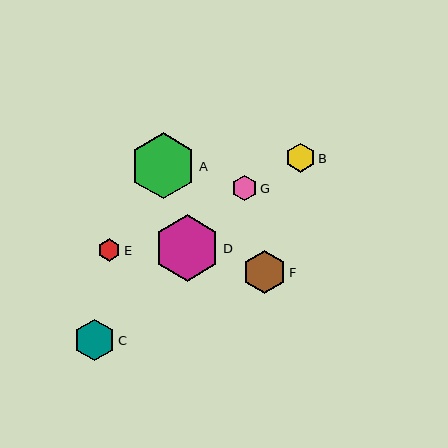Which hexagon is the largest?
Hexagon D is the largest with a size of approximately 66 pixels.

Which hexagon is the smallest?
Hexagon E is the smallest with a size of approximately 23 pixels.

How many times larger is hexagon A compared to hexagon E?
Hexagon A is approximately 2.9 times the size of hexagon E.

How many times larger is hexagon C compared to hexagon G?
Hexagon C is approximately 1.6 times the size of hexagon G.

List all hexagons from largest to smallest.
From largest to smallest: D, A, F, C, B, G, E.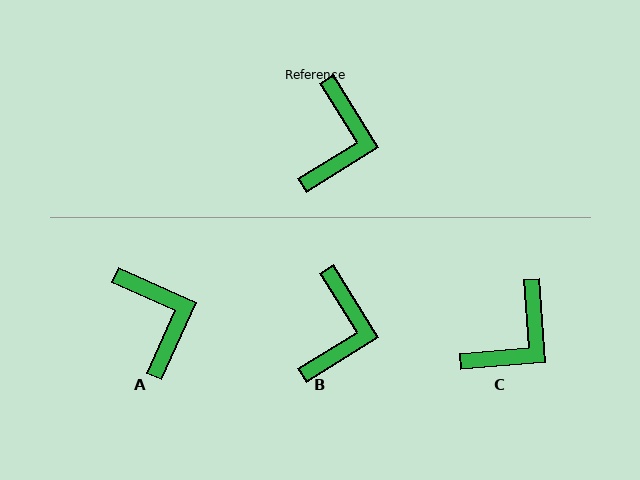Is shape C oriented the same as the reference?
No, it is off by about 28 degrees.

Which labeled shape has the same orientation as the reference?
B.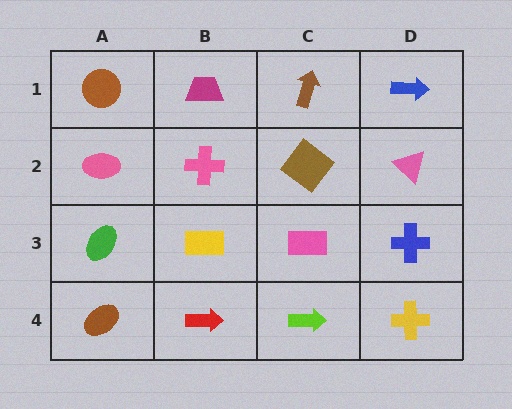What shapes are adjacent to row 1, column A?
A pink ellipse (row 2, column A), a magenta trapezoid (row 1, column B).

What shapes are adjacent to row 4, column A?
A green ellipse (row 3, column A), a red arrow (row 4, column B).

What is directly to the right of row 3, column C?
A blue cross.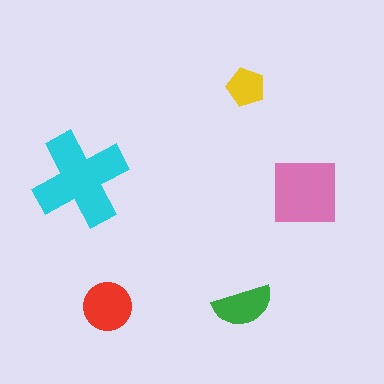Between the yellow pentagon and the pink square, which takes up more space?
The pink square.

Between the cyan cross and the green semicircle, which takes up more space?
The cyan cross.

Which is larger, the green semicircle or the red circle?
The red circle.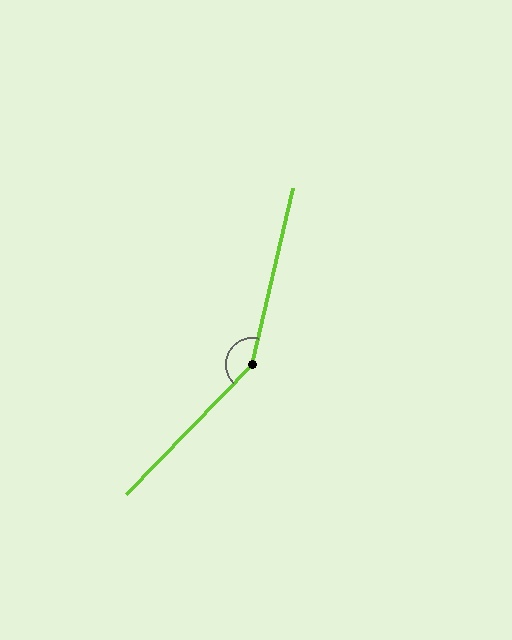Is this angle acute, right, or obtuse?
It is obtuse.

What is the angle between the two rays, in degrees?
Approximately 149 degrees.